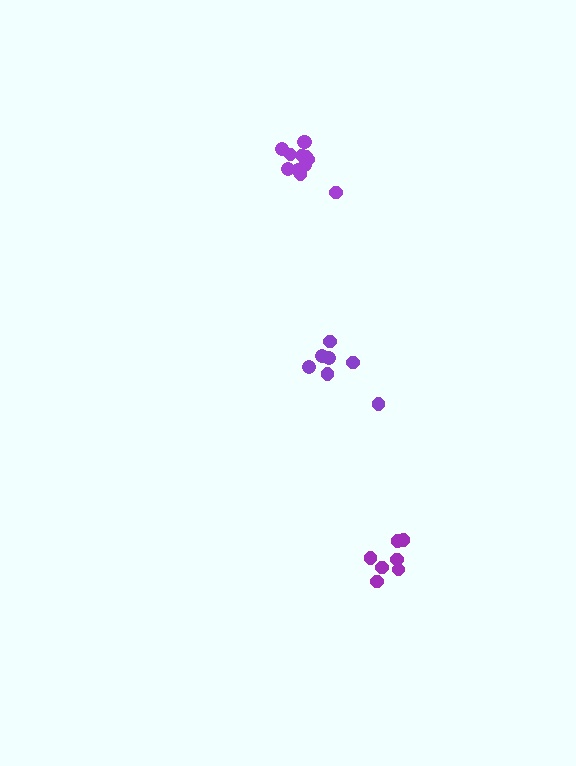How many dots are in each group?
Group 1: 7 dots, Group 2: 12 dots, Group 3: 7 dots (26 total).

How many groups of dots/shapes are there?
There are 3 groups.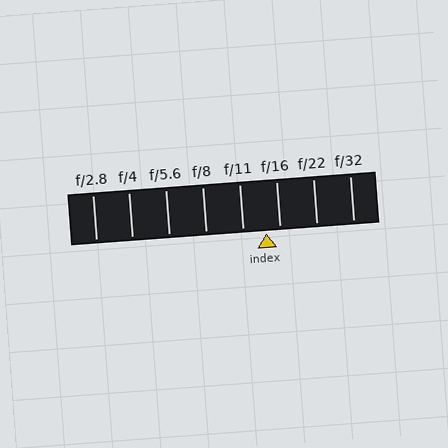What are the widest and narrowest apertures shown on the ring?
The widest aperture shown is f/2.8 and the narrowest is f/32.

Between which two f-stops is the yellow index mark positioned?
The index mark is between f/11 and f/16.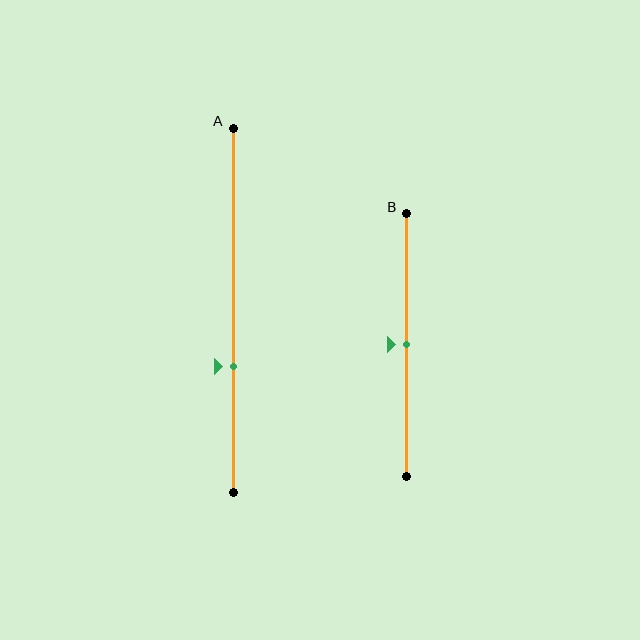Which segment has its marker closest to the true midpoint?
Segment B has its marker closest to the true midpoint.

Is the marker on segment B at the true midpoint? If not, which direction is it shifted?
Yes, the marker on segment B is at the true midpoint.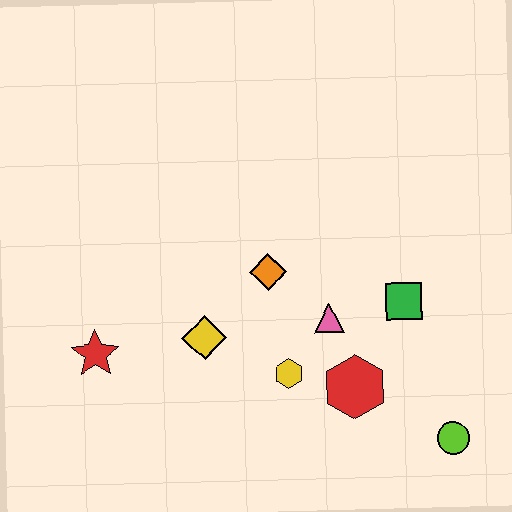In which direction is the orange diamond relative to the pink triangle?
The orange diamond is to the left of the pink triangle.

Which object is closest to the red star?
The yellow diamond is closest to the red star.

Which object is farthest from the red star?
The lime circle is farthest from the red star.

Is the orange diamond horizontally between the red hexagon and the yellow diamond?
Yes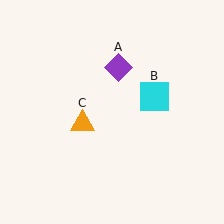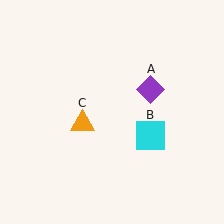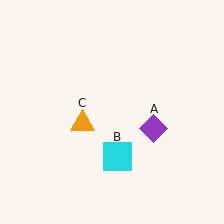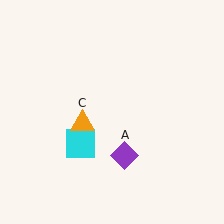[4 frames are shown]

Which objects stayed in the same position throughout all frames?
Orange triangle (object C) remained stationary.